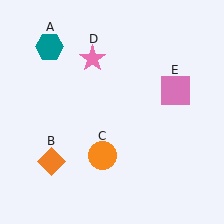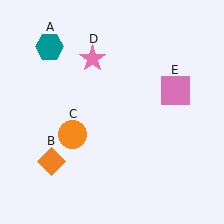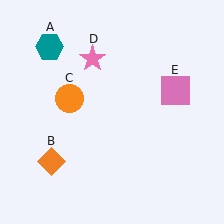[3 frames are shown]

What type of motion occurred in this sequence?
The orange circle (object C) rotated clockwise around the center of the scene.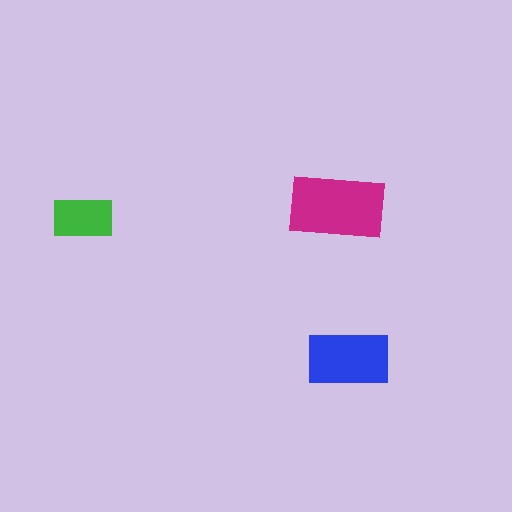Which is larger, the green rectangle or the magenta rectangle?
The magenta one.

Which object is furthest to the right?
The blue rectangle is rightmost.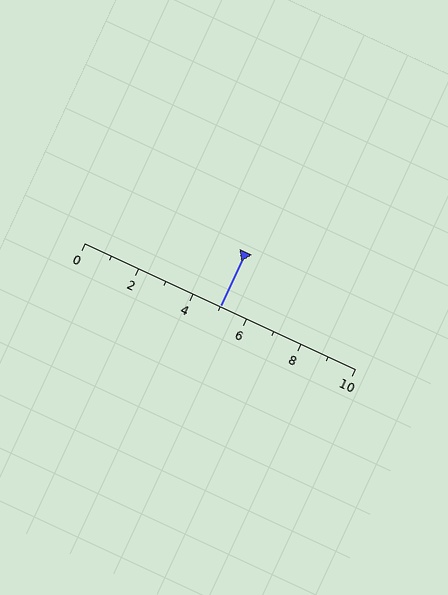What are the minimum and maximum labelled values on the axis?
The axis runs from 0 to 10.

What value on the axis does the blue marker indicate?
The marker indicates approximately 5.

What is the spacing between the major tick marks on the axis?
The major ticks are spaced 2 apart.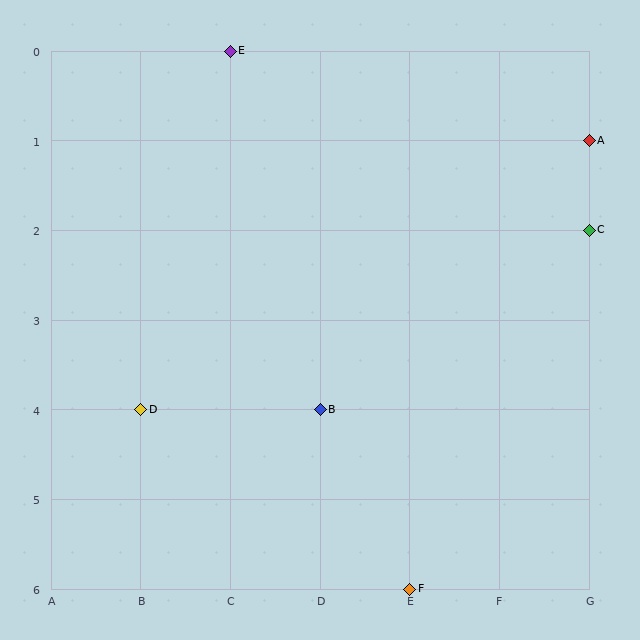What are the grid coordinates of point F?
Point F is at grid coordinates (E, 6).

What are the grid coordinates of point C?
Point C is at grid coordinates (G, 2).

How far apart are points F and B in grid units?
Points F and B are 1 column and 2 rows apart (about 2.2 grid units diagonally).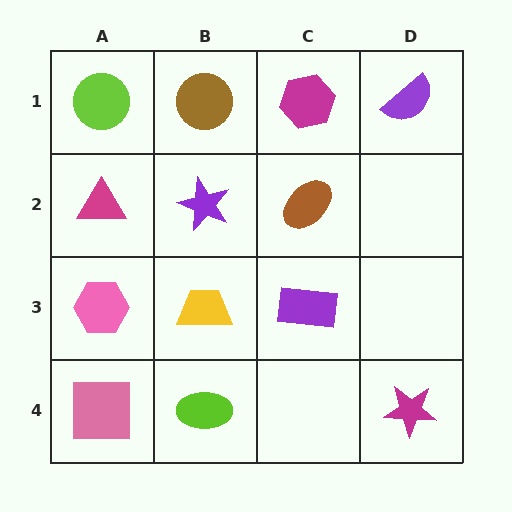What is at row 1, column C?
A magenta hexagon.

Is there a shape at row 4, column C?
No, that cell is empty.